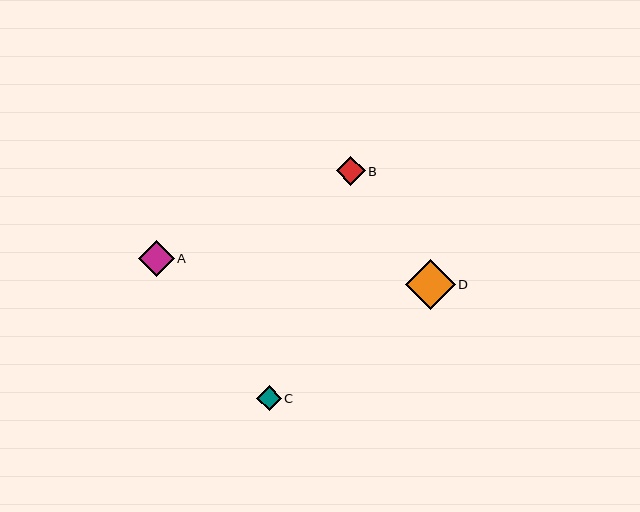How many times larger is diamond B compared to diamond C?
Diamond B is approximately 1.2 times the size of diamond C.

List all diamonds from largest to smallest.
From largest to smallest: D, A, B, C.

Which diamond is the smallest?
Diamond C is the smallest with a size of approximately 25 pixels.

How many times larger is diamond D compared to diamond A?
Diamond D is approximately 1.4 times the size of diamond A.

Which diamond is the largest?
Diamond D is the largest with a size of approximately 50 pixels.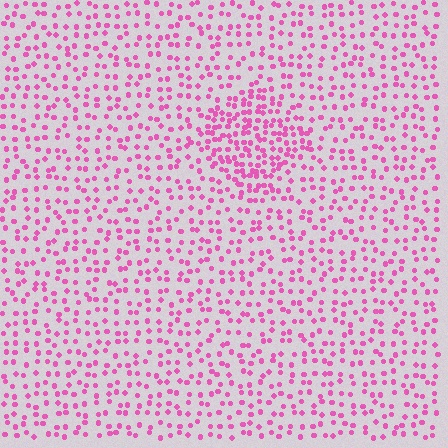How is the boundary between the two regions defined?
The boundary is defined by a change in element density (approximately 2.0x ratio). All elements are the same color, size, and shape.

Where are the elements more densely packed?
The elements are more densely packed inside the diamond boundary.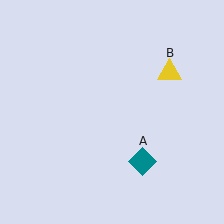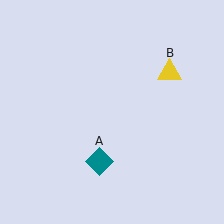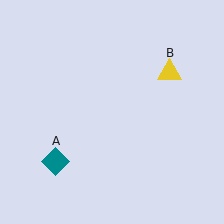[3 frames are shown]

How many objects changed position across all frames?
1 object changed position: teal diamond (object A).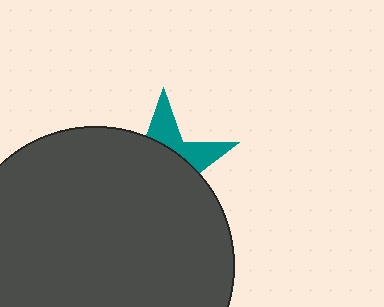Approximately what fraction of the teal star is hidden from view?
Roughly 71% of the teal star is hidden behind the dark gray circle.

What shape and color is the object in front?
The object in front is a dark gray circle.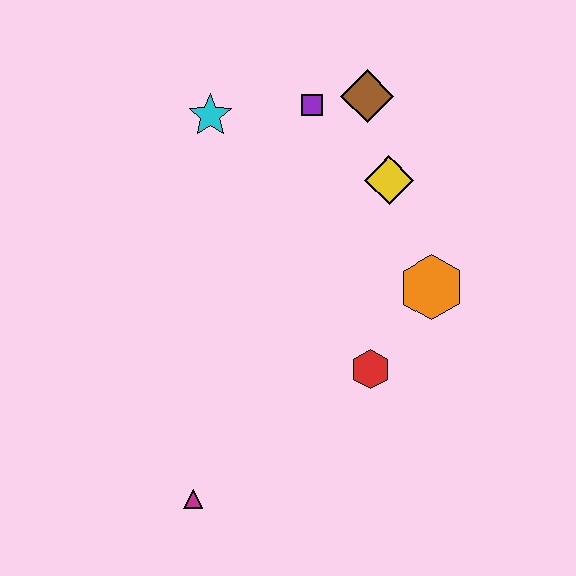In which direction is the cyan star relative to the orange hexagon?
The cyan star is to the left of the orange hexagon.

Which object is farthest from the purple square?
The magenta triangle is farthest from the purple square.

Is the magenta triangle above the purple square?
No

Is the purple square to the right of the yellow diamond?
No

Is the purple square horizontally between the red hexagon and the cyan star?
Yes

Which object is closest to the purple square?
The brown diamond is closest to the purple square.